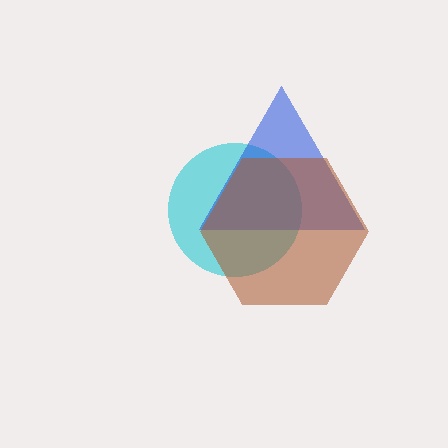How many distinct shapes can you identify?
There are 3 distinct shapes: a cyan circle, a blue triangle, a brown hexagon.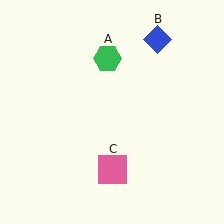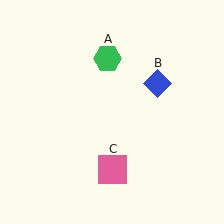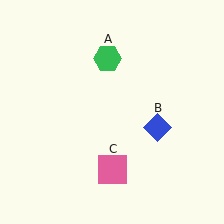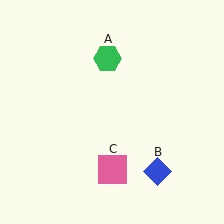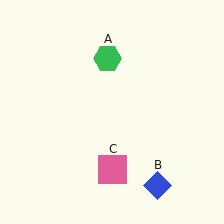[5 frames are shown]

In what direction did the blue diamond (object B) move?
The blue diamond (object B) moved down.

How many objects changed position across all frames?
1 object changed position: blue diamond (object B).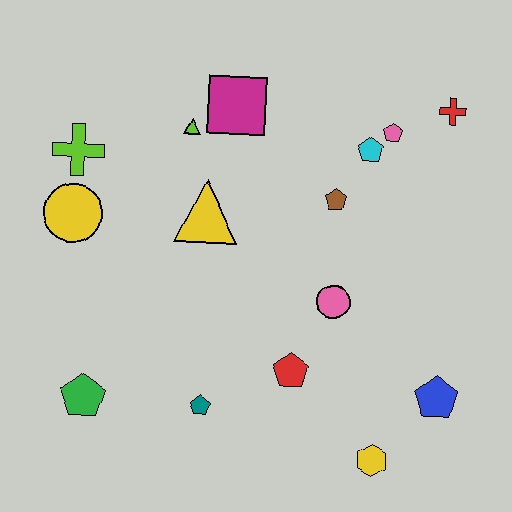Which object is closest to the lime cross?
The yellow circle is closest to the lime cross.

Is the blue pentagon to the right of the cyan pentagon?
Yes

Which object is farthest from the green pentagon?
The red cross is farthest from the green pentagon.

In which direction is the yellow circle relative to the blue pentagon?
The yellow circle is to the left of the blue pentagon.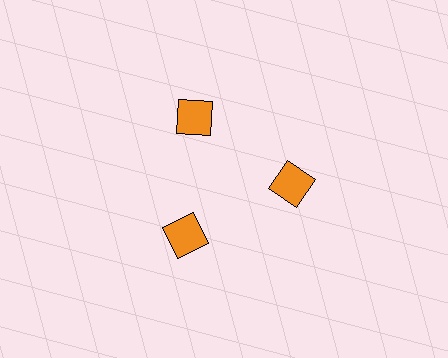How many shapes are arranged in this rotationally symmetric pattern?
There are 3 shapes, arranged in 3 groups of 1.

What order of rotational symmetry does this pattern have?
This pattern has 3-fold rotational symmetry.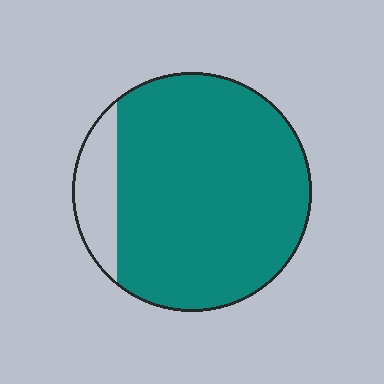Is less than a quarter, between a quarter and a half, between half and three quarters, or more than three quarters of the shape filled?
More than three quarters.